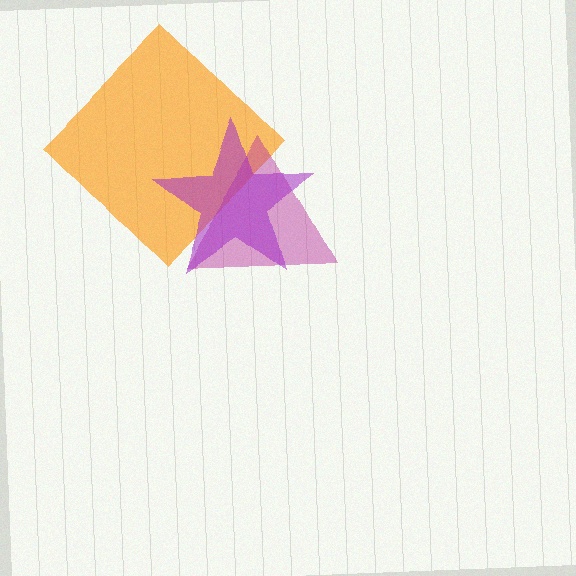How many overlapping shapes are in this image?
There are 3 overlapping shapes in the image.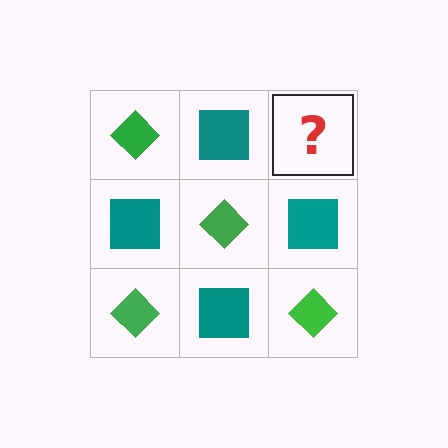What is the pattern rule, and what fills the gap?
The rule is that it alternates green diamond and teal square in a checkerboard pattern. The gap should be filled with a green diamond.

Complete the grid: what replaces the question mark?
The question mark should be replaced with a green diamond.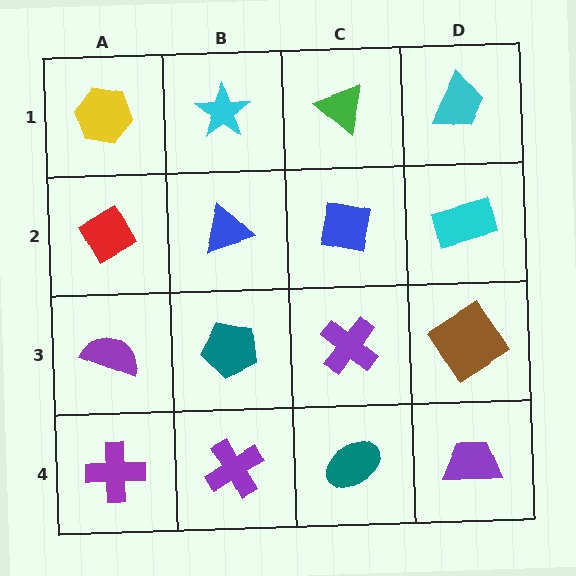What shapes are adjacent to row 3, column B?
A blue triangle (row 2, column B), a purple cross (row 4, column B), a purple semicircle (row 3, column A), a purple cross (row 3, column C).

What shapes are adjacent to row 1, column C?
A blue square (row 2, column C), a cyan star (row 1, column B), a cyan trapezoid (row 1, column D).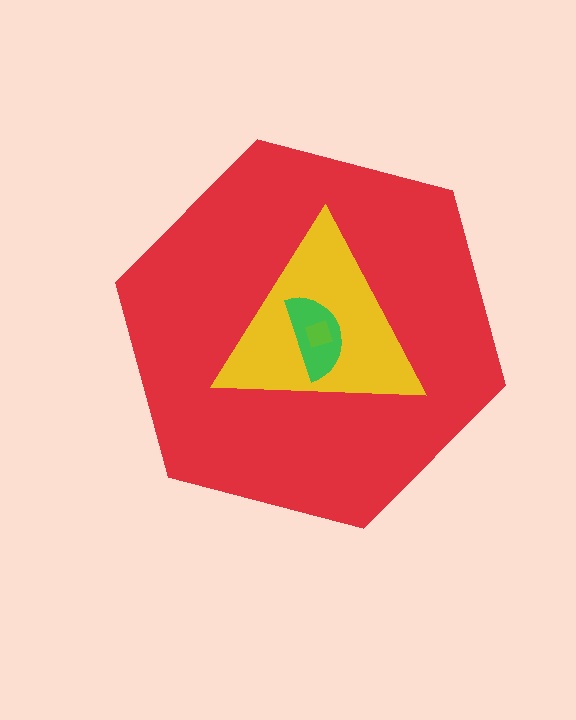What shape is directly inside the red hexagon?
The yellow triangle.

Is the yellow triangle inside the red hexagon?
Yes.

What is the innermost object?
The lime square.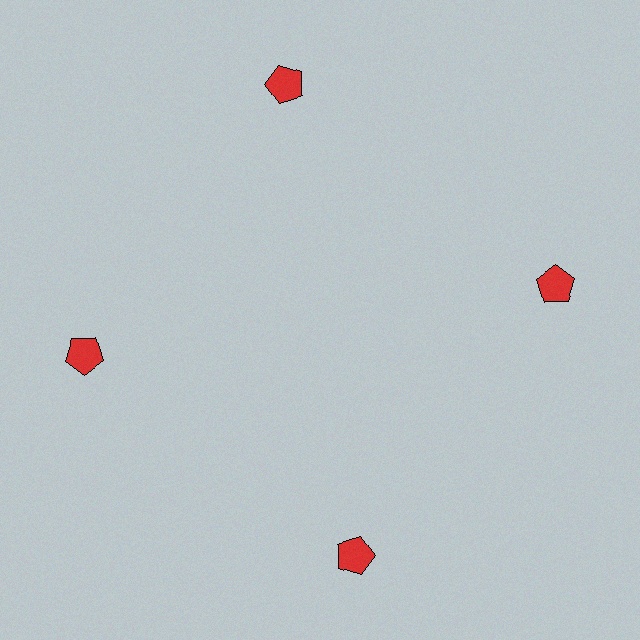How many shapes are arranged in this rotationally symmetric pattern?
There are 4 shapes, arranged in 4 groups of 1.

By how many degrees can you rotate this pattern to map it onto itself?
The pattern maps onto itself every 90 degrees of rotation.